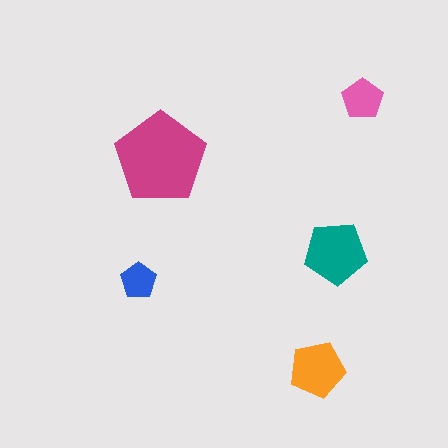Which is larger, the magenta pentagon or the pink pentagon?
The magenta one.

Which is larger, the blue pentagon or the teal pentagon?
The teal one.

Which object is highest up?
The pink pentagon is topmost.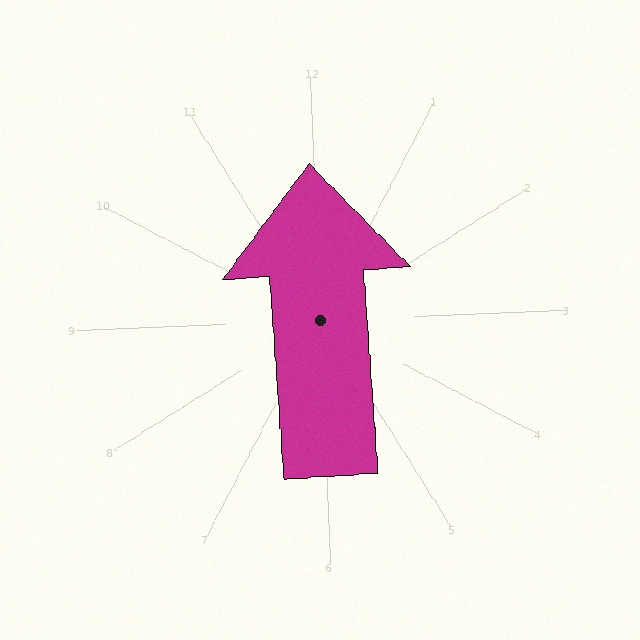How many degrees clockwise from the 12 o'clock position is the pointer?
Approximately 358 degrees.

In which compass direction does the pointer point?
North.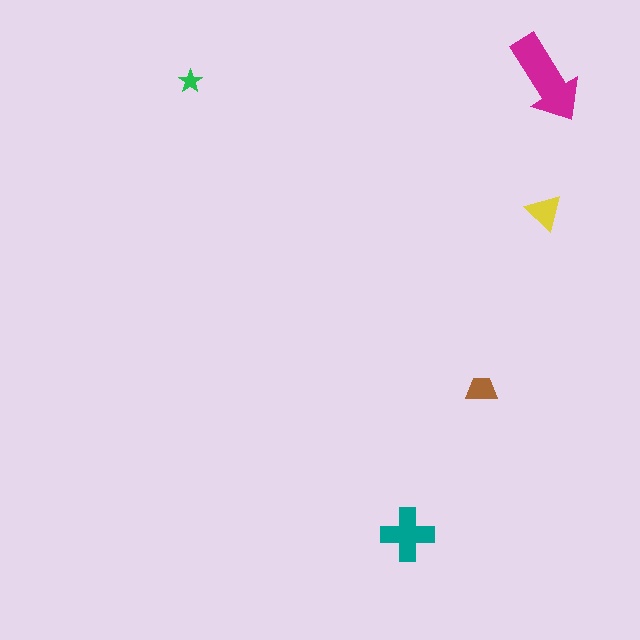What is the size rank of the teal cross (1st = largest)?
2nd.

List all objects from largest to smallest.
The magenta arrow, the teal cross, the yellow triangle, the brown trapezoid, the green star.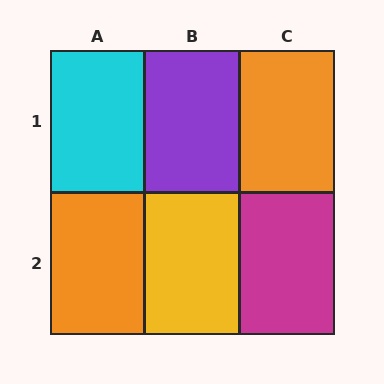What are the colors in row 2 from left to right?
Orange, yellow, magenta.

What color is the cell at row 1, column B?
Purple.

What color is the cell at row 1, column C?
Orange.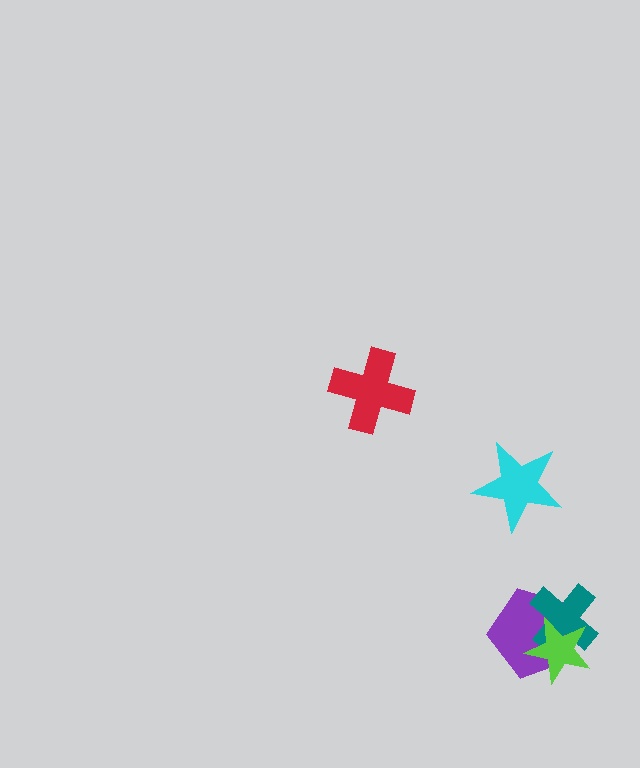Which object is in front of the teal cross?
The lime star is in front of the teal cross.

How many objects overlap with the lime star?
2 objects overlap with the lime star.